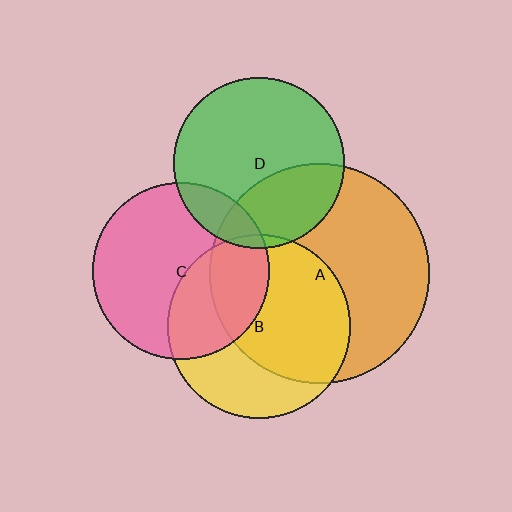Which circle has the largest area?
Circle A (orange).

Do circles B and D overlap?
Yes.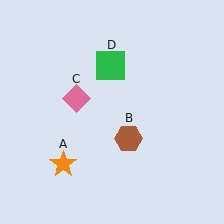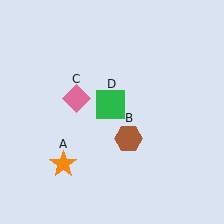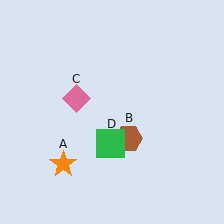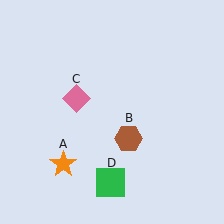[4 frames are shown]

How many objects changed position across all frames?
1 object changed position: green square (object D).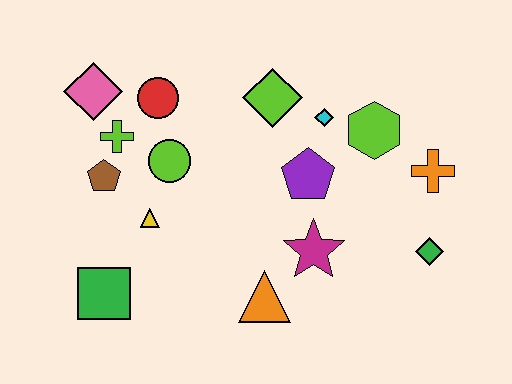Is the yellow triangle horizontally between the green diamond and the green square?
Yes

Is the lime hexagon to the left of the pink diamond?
No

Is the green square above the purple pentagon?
No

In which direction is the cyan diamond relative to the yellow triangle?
The cyan diamond is to the right of the yellow triangle.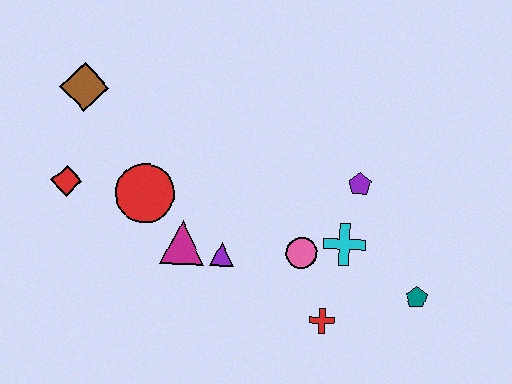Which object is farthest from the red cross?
The brown diamond is farthest from the red cross.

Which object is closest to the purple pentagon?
The cyan cross is closest to the purple pentagon.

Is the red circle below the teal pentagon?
No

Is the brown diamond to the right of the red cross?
No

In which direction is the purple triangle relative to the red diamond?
The purple triangle is to the right of the red diamond.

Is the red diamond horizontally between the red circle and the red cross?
No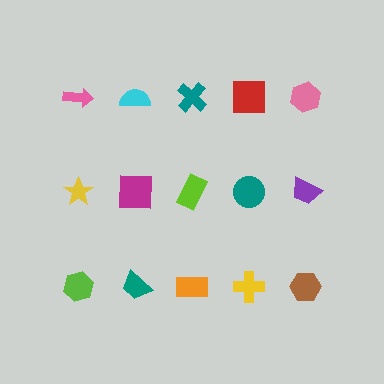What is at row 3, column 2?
A teal trapezoid.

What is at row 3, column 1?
A lime hexagon.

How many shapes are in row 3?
5 shapes.